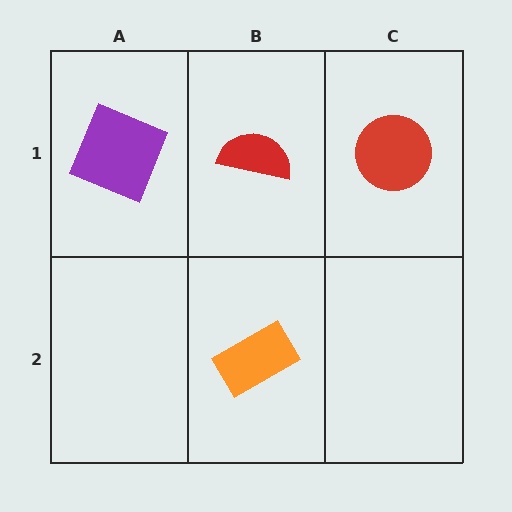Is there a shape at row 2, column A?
No, that cell is empty.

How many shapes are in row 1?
3 shapes.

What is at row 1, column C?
A red circle.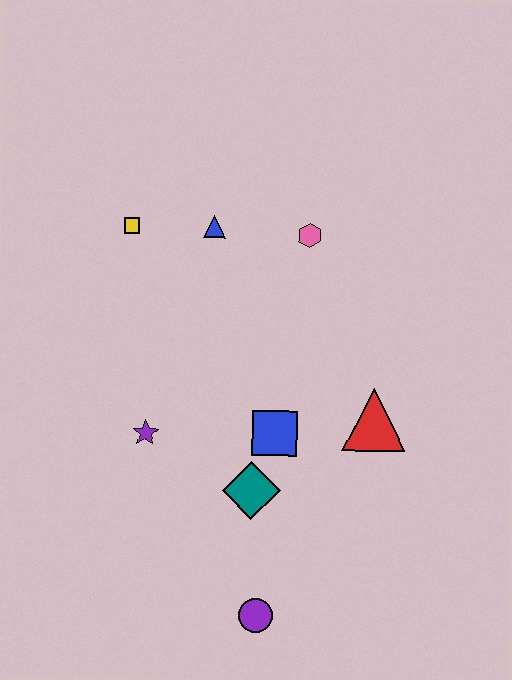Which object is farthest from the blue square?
The yellow square is farthest from the blue square.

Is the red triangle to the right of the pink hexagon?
Yes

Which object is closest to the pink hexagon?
The blue triangle is closest to the pink hexagon.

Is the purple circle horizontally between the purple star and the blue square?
Yes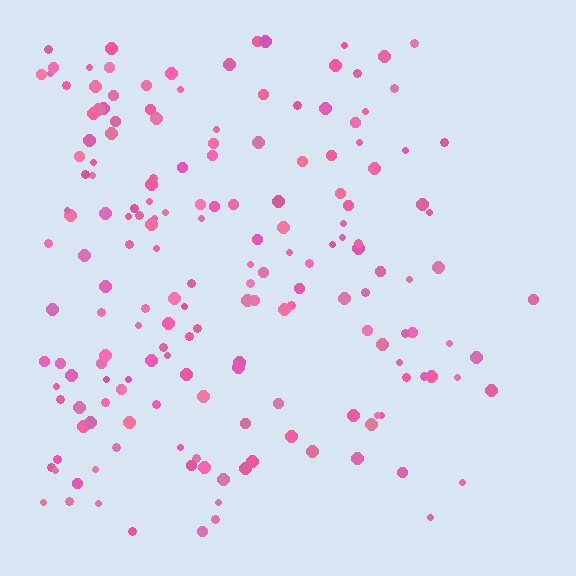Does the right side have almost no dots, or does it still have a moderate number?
Still a moderate number, just noticeably fewer than the left.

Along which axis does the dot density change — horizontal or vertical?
Horizontal.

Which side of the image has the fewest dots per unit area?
The right.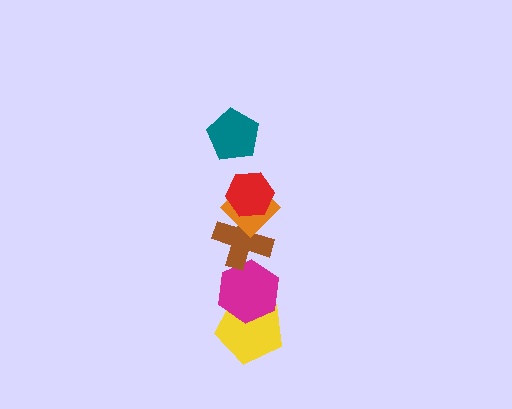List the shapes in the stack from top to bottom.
From top to bottom: the teal pentagon, the red hexagon, the orange diamond, the brown cross, the magenta hexagon, the yellow pentagon.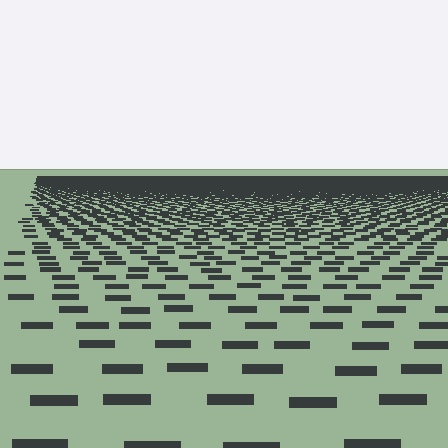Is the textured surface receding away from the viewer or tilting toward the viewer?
The surface is receding away from the viewer. Texture elements get smaller and denser toward the top.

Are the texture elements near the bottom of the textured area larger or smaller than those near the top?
Larger. Near the bottom, elements are closer to the viewer and appear at a bigger on-screen size.